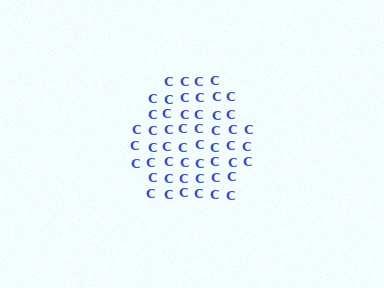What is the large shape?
The large shape is a hexagon.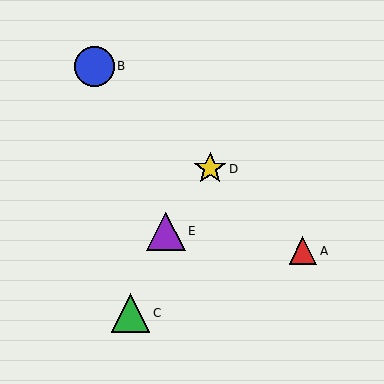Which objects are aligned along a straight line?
Objects A, B, D are aligned along a straight line.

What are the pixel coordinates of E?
Object E is at (166, 231).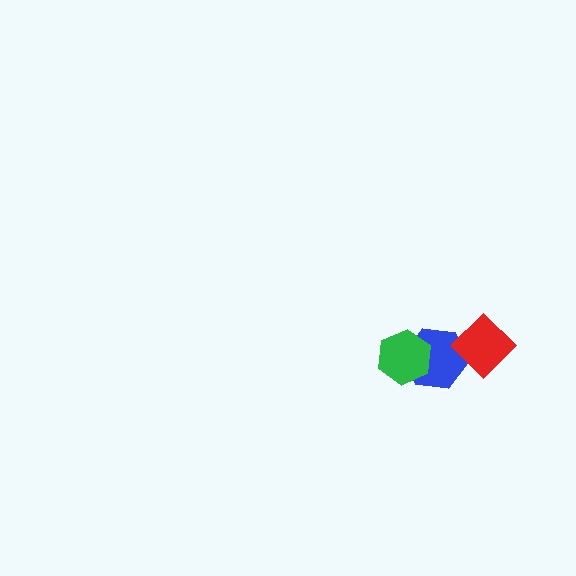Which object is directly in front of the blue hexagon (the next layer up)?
The green hexagon is directly in front of the blue hexagon.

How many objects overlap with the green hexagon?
1 object overlaps with the green hexagon.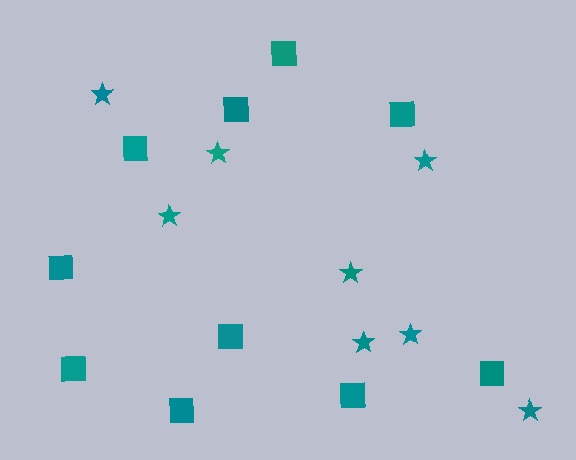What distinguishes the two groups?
There are 2 groups: one group of stars (8) and one group of squares (10).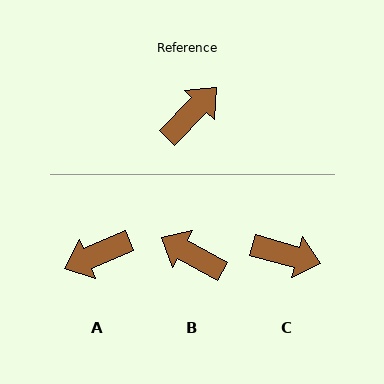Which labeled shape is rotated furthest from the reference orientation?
A, about 157 degrees away.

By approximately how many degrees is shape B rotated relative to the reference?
Approximately 105 degrees counter-clockwise.